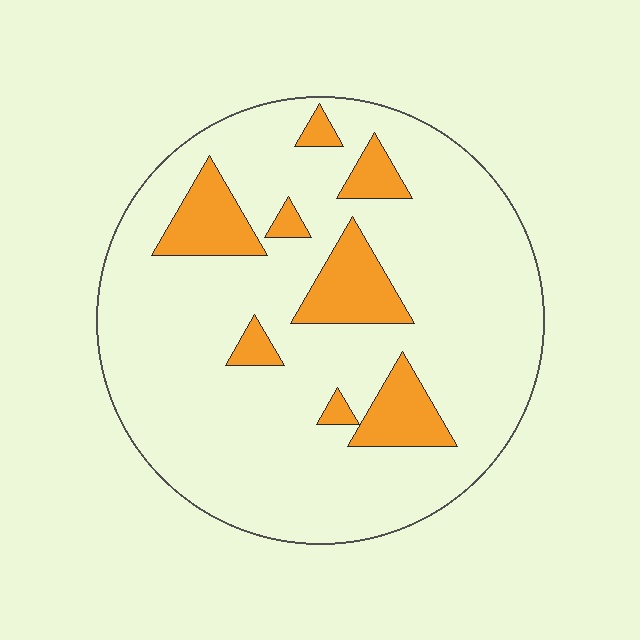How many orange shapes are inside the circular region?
8.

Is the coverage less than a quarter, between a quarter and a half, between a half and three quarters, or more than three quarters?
Less than a quarter.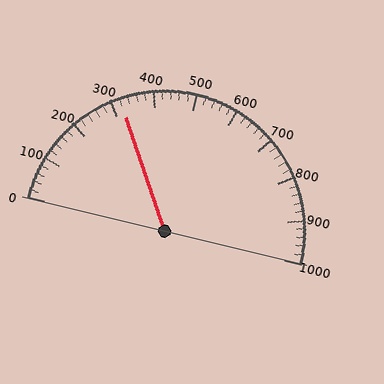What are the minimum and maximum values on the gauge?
The gauge ranges from 0 to 1000.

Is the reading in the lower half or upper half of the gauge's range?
The reading is in the lower half of the range (0 to 1000).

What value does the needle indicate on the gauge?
The needle indicates approximately 320.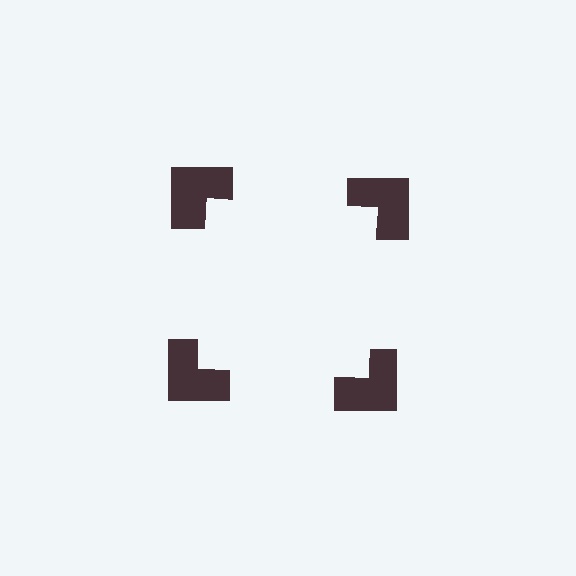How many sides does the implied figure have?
4 sides.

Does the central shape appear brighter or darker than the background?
It typically appears slightly brighter than the background, even though no actual brightness change is drawn.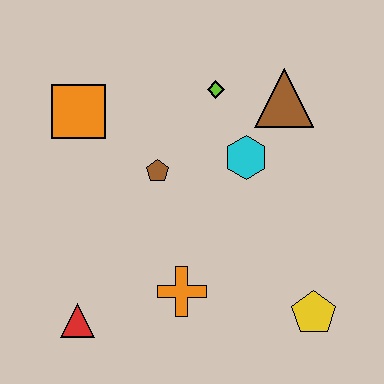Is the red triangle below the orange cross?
Yes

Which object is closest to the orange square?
The brown pentagon is closest to the orange square.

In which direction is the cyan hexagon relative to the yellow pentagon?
The cyan hexagon is above the yellow pentagon.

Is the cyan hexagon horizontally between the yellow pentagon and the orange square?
Yes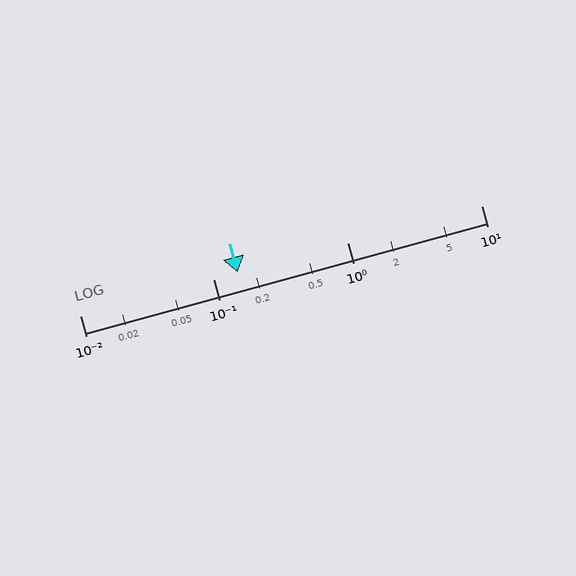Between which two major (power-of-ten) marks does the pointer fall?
The pointer is between 0.1 and 1.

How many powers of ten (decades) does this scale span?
The scale spans 3 decades, from 0.01 to 10.